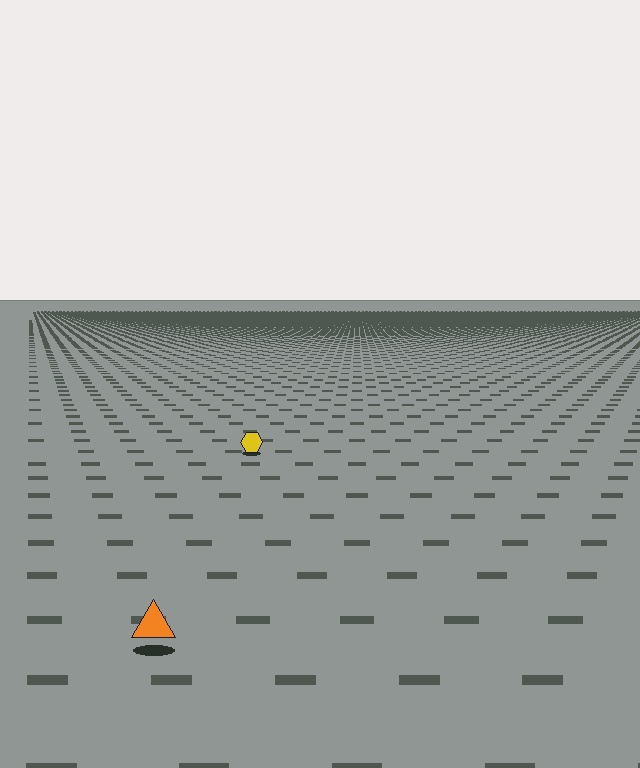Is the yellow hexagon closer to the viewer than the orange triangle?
No. The orange triangle is closer — you can tell from the texture gradient: the ground texture is coarser near it.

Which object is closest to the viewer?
The orange triangle is closest. The texture marks near it are larger and more spread out.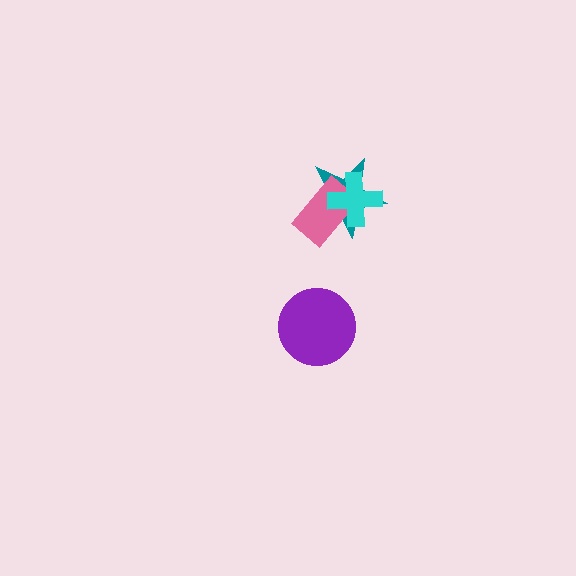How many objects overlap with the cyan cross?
2 objects overlap with the cyan cross.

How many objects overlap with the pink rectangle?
2 objects overlap with the pink rectangle.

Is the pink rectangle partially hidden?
Yes, it is partially covered by another shape.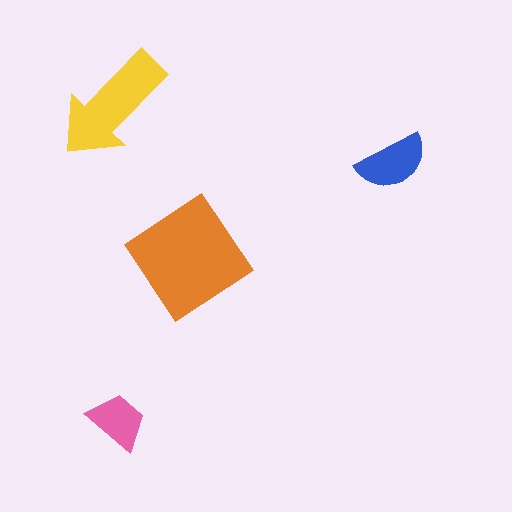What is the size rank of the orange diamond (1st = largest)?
1st.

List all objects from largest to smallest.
The orange diamond, the yellow arrow, the blue semicircle, the pink trapezoid.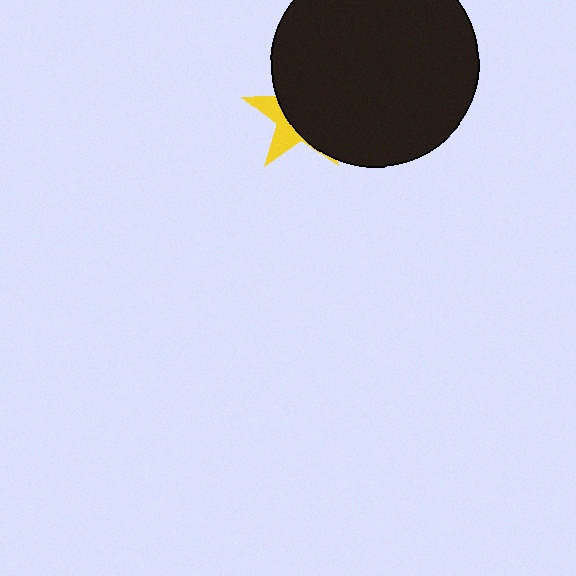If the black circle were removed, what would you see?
You would see the complete yellow star.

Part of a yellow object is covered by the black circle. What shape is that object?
It is a star.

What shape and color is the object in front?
The object in front is a black circle.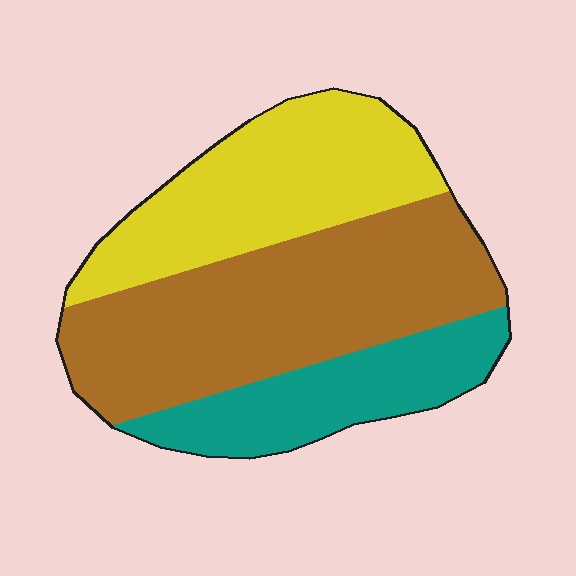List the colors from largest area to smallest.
From largest to smallest: brown, yellow, teal.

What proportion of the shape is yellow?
Yellow covers around 30% of the shape.